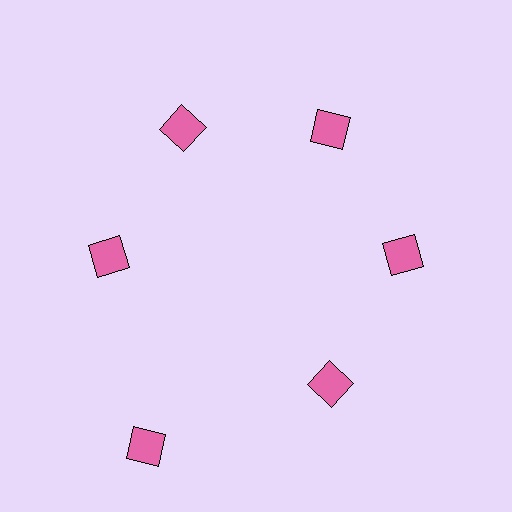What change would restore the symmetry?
The symmetry would be restored by moving it inward, back onto the ring so that all 6 diamonds sit at equal angles and equal distance from the center.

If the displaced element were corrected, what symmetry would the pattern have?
It would have 6-fold rotational symmetry — the pattern would map onto itself every 60 degrees.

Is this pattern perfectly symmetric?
No. The 6 pink diamonds are arranged in a ring, but one element near the 7 o'clock position is pushed outward from the center, breaking the 6-fold rotational symmetry.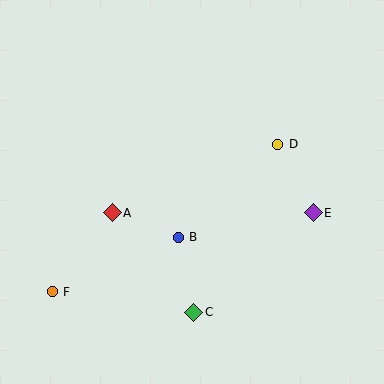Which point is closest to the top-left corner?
Point A is closest to the top-left corner.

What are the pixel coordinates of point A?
Point A is at (112, 213).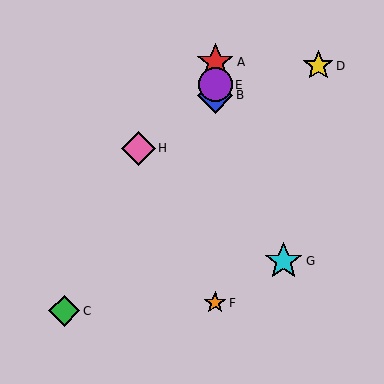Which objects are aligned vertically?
Objects A, B, E, F are aligned vertically.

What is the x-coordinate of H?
Object H is at x≈138.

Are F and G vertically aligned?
No, F is at x≈215 and G is at x≈284.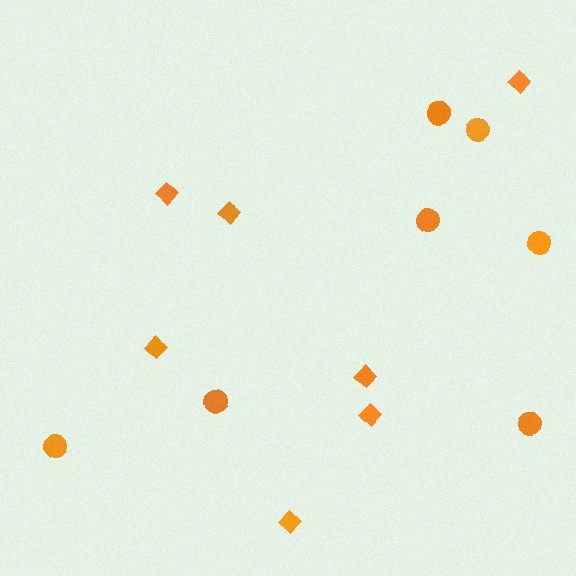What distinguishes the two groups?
There are 2 groups: one group of circles (7) and one group of diamonds (7).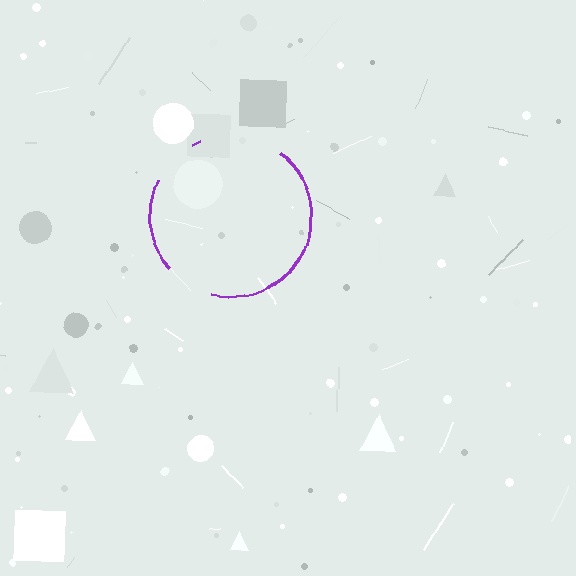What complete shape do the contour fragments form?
The contour fragments form a circle.